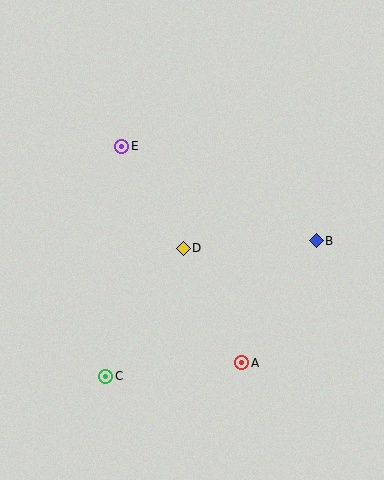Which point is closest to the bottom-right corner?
Point A is closest to the bottom-right corner.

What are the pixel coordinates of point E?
Point E is at (122, 146).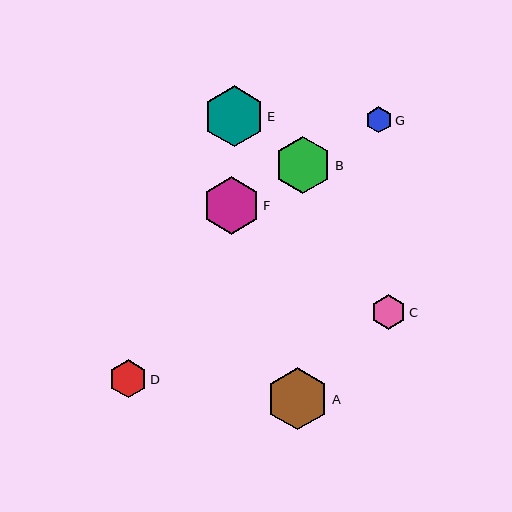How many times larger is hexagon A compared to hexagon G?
Hexagon A is approximately 2.4 times the size of hexagon G.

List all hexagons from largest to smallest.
From largest to smallest: A, E, F, B, D, C, G.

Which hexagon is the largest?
Hexagon A is the largest with a size of approximately 62 pixels.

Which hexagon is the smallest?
Hexagon G is the smallest with a size of approximately 26 pixels.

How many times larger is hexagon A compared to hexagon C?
Hexagon A is approximately 1.8 times the size of hexagon C.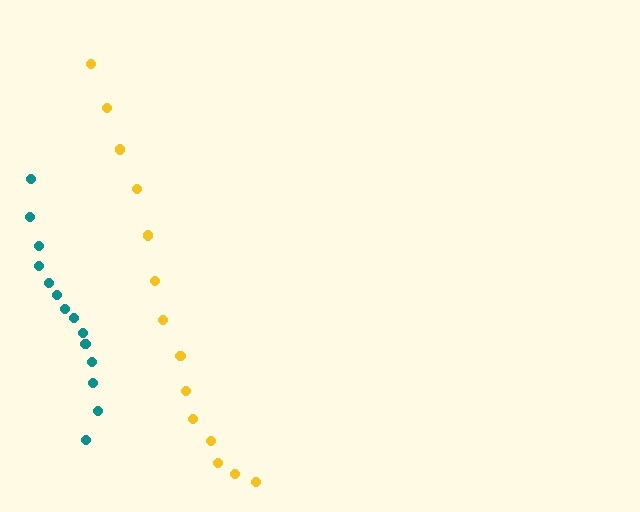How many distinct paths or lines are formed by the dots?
There are 2 distinct paths.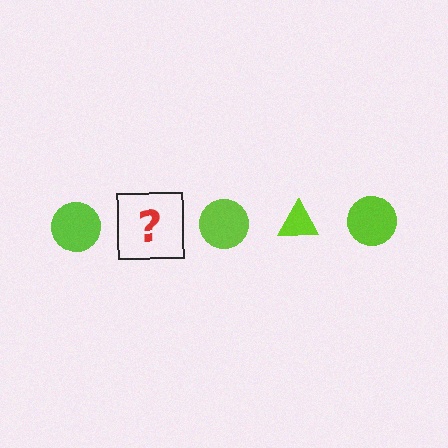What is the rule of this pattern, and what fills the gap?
The rule is that the pattern cycles through circle, triangle shapes in lime. The gap should be filled with a lime triangle.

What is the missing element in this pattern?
The missing element is a lime triangle.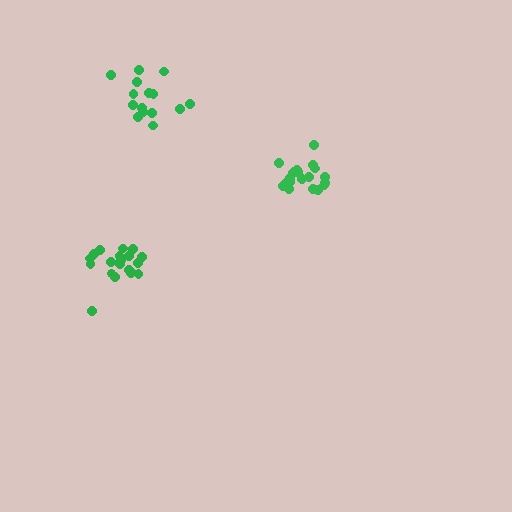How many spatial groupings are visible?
There are 3 spatial groupings.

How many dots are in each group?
Group 1: 20 dots, Group 2: 20 dots, Group 3: 15 dots (55 total).